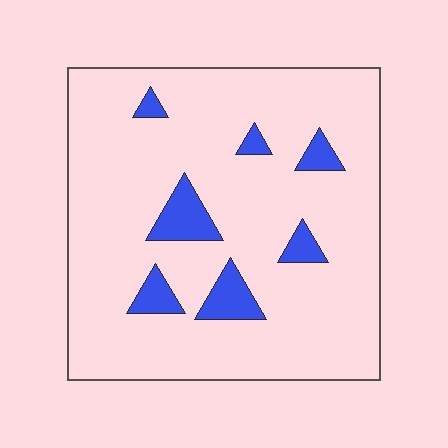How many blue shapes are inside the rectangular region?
7.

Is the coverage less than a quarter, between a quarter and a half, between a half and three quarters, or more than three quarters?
Less than a quarter.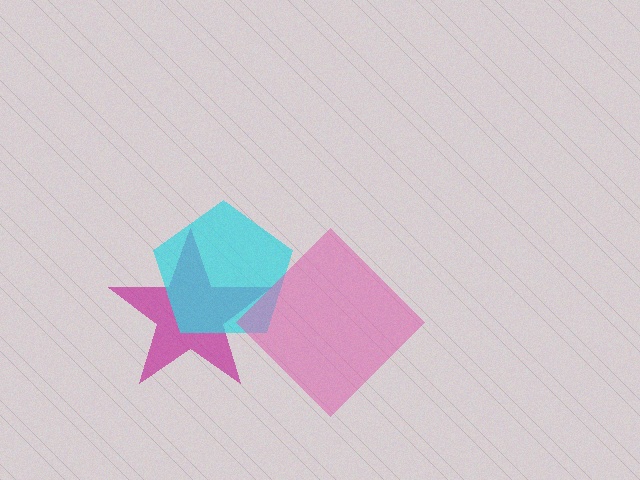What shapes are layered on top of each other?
The layered shapes are: a magenta star, a cyan pentagon, a pink diamond.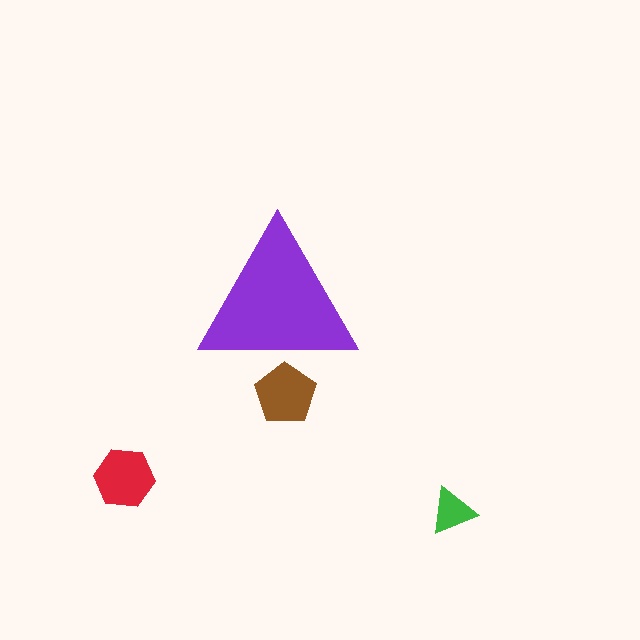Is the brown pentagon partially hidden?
Yes, the brown pentagon is partially hidden behind the purple triangle.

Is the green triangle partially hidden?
No, the green triangle is fully visible.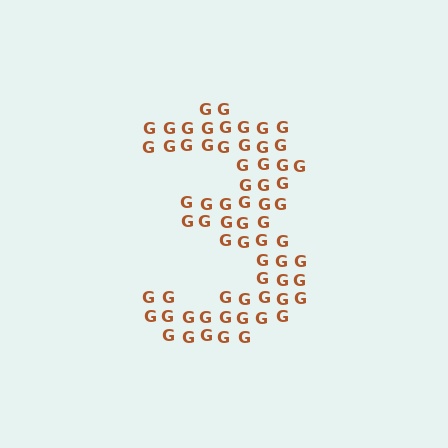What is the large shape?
The large shape is the digit 3.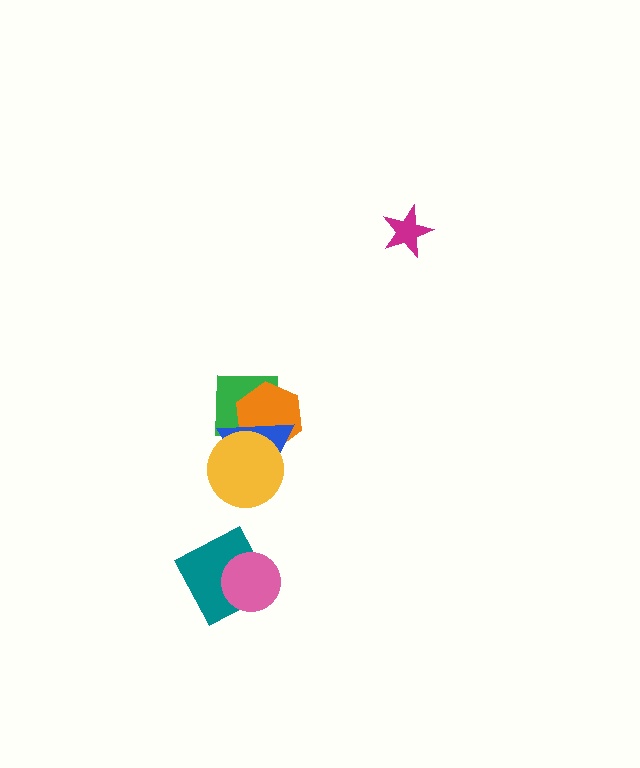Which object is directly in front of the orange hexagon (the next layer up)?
The blue triangle is directly in front of the orange hexagon.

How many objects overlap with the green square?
3 objects overlap with the green square.